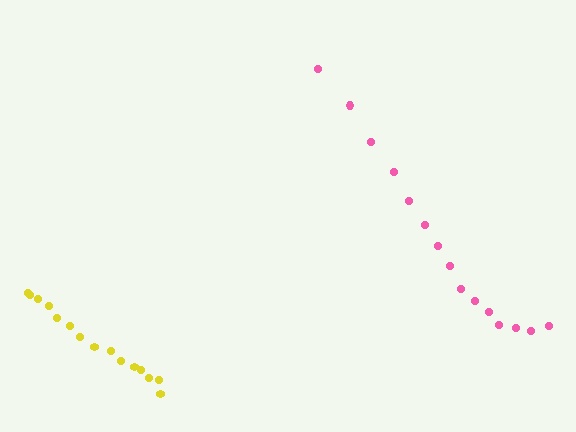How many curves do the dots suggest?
There are 2 distinct paths.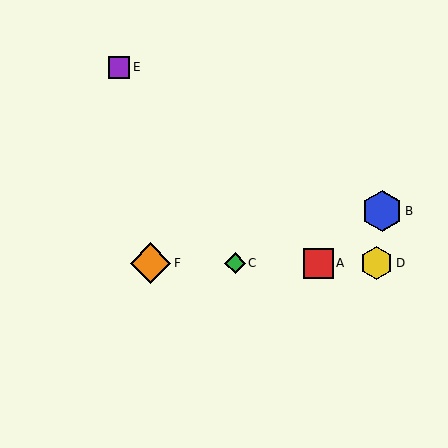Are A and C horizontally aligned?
Yes, both are at y≈263.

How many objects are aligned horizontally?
4 objects (A, C, D, F) are aligned horizontally.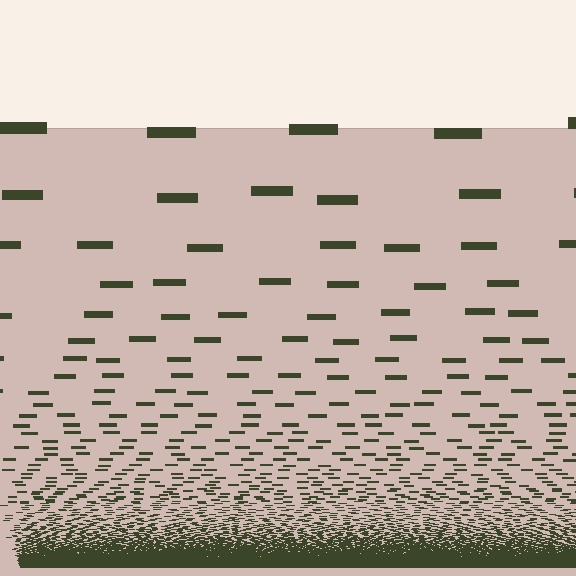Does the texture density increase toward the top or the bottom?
Density increases toward the bottom.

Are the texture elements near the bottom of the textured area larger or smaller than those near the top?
Smaller. The gradient is inverted — elements near the bottom are smaller and denser.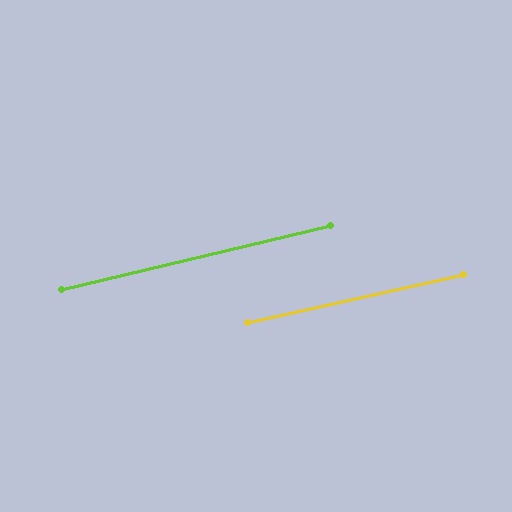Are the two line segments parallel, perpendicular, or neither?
Parallel — their directions differ by only 0.7°.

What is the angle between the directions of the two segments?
Approximately 1 degree.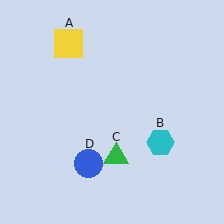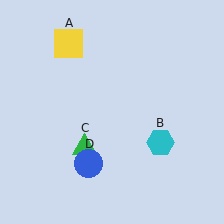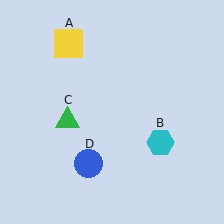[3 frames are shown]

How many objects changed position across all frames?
1 object changed position: green triangle (object C).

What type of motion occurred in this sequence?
The green triangle (object C) rotated clockwise around the center of the scene.